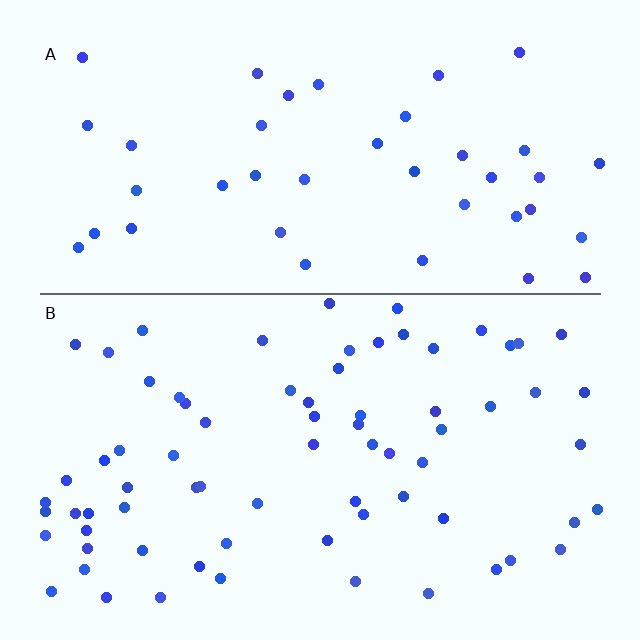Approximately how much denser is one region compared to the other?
Approximately 1.7× — region B over region A.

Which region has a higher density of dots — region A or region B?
B (the bottom).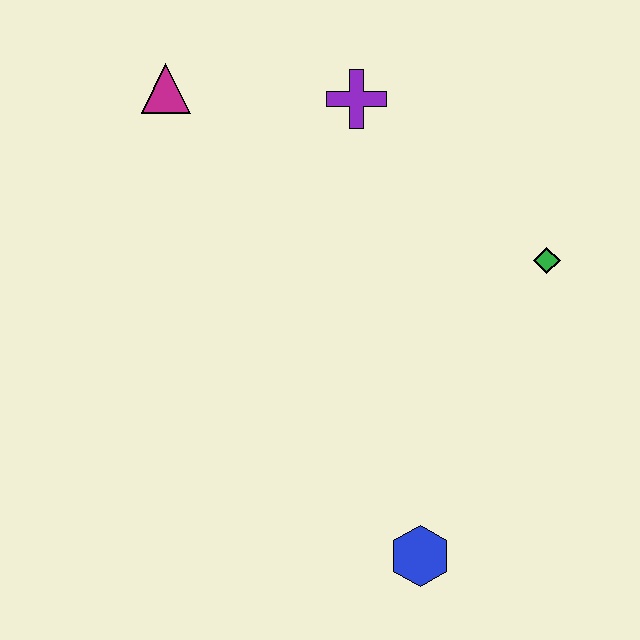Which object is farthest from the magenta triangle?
The blue hexagon is farthest from the magenta triangle.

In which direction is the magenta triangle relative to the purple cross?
The magenta triangle is to the left of the purple cross.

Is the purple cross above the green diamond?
Yes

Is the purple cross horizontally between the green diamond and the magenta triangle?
Yes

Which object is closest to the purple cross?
The magenta triangle is closest to the purple cross.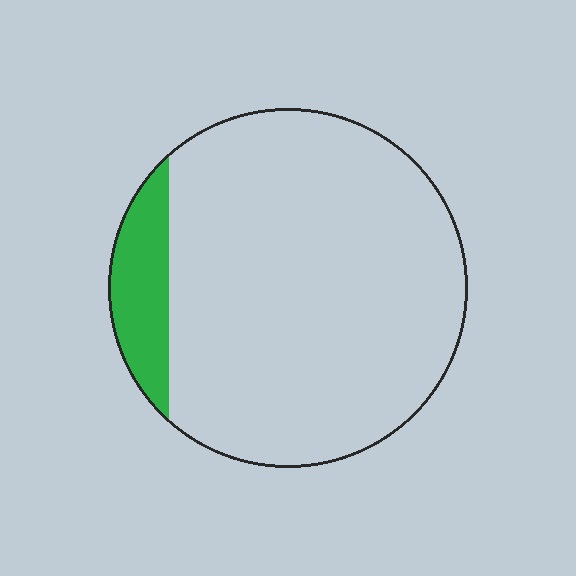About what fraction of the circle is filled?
About one tenth (1/10).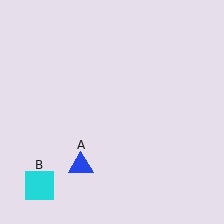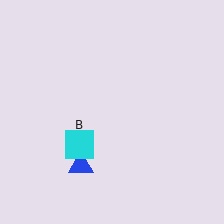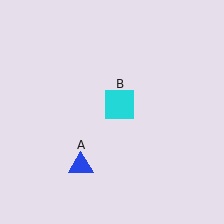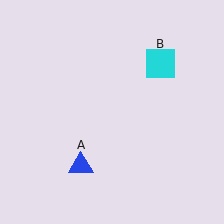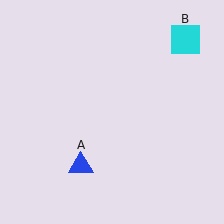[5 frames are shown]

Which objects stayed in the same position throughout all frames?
Blue triangle (object A) remained stationary.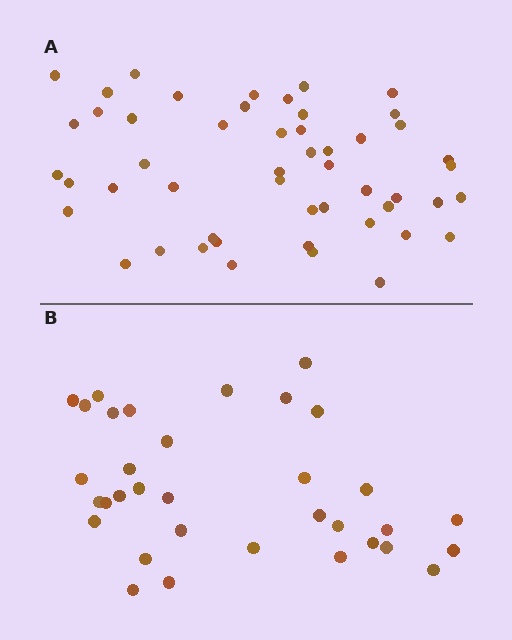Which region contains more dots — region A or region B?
Region A (the top region) has more dots.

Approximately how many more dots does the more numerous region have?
Region A has approximately 15 more dots than region B.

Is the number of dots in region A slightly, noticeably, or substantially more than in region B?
Region A has substantially more. The ratio is roughly 1.5 to 1.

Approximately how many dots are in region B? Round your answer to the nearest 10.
About 30 dots. (The exact count is 34, which rounds to 30.)